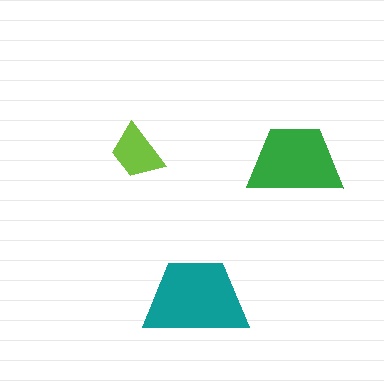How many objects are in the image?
There are 3 objects in the image.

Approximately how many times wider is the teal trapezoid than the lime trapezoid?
About 2 times wider.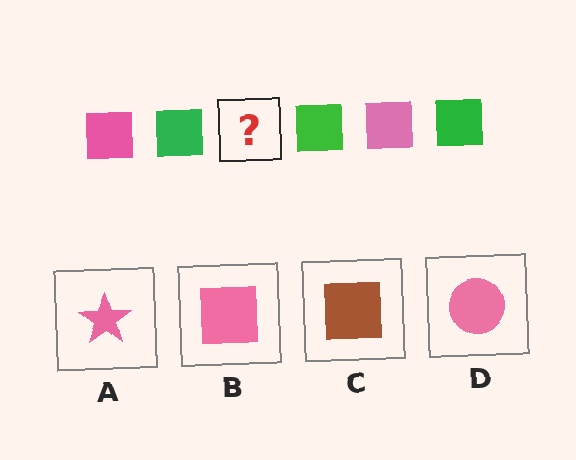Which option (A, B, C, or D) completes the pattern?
B.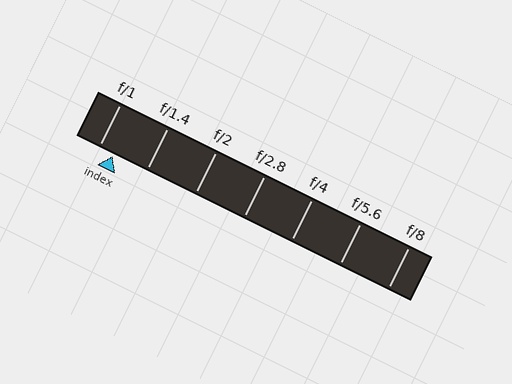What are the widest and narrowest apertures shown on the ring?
The widest aperture shown is f/1 and the narrowest is f/8.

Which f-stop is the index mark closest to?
The index mark is closest to f/1.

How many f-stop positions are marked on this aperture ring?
There are 7 f-stop positions marked.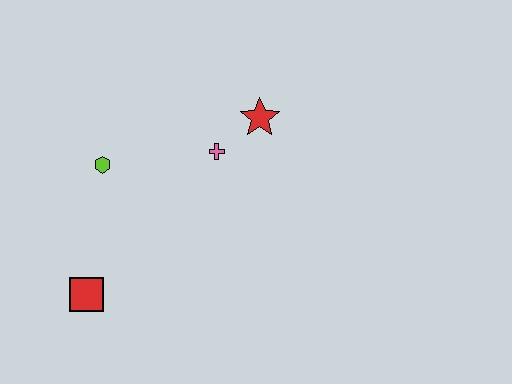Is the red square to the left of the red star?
Yes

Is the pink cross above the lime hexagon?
Yes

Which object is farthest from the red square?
The red star is farthest from the red square.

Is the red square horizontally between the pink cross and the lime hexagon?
No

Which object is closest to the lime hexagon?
The pink cross is closest to the lime hexagon.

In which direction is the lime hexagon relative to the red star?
The lime hexagon is to the left of the red star.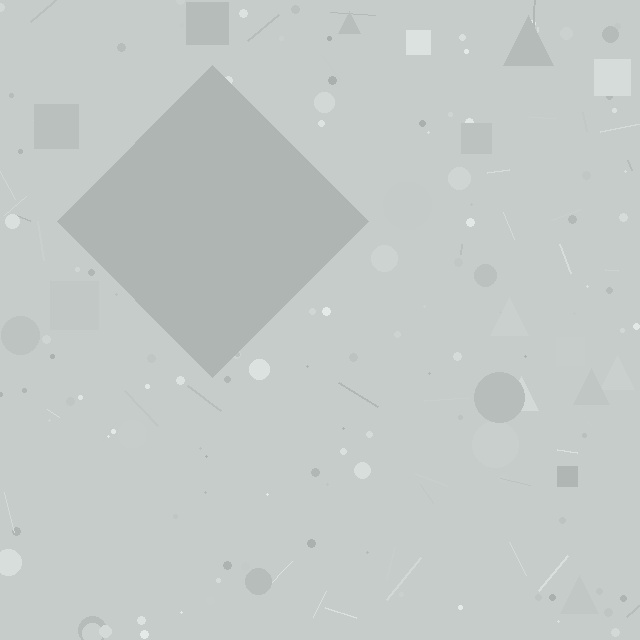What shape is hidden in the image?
A diamond is hidden in the image.